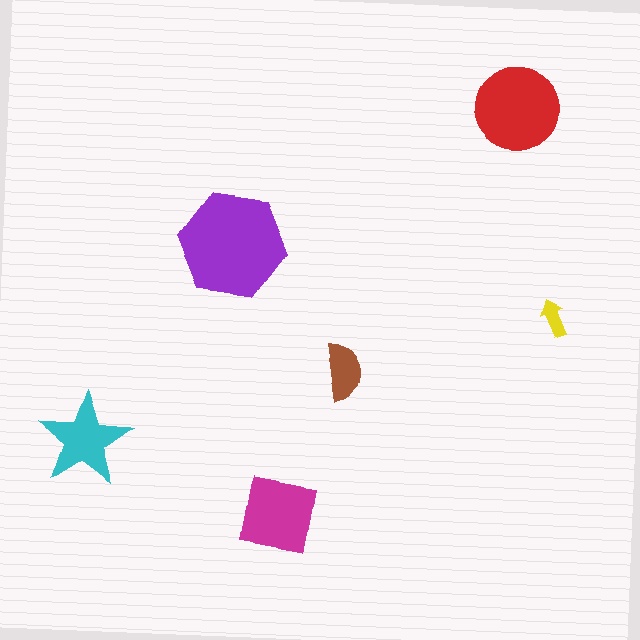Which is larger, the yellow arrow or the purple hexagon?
The purple hexagon.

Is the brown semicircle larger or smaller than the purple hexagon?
Smaller.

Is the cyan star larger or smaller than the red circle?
Smaller.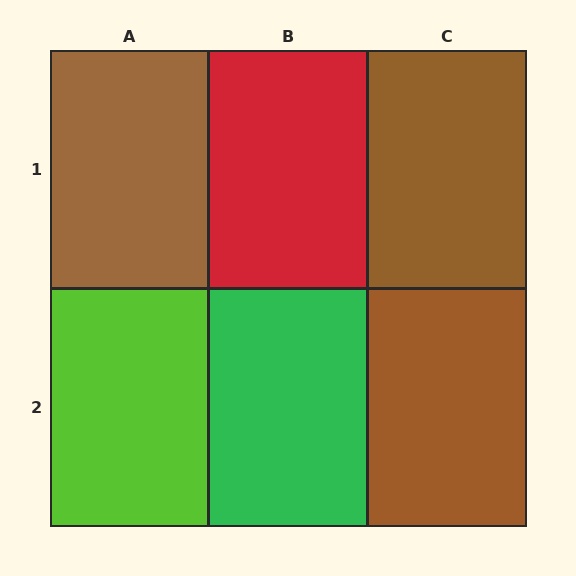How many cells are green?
1 cell is green.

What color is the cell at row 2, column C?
Brown.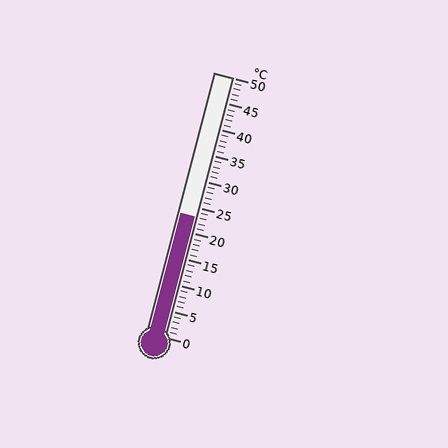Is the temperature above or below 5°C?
The temperature is above 5°C.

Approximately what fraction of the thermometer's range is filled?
The thermometer is filled to approximately 45% of its range.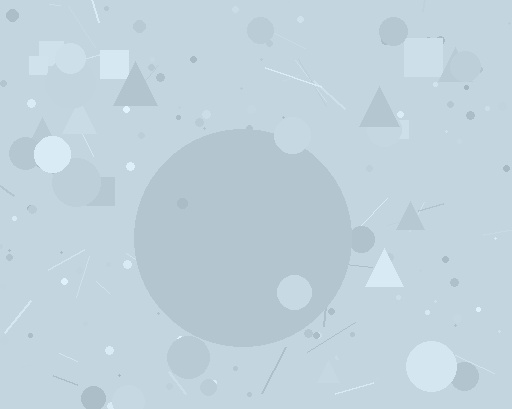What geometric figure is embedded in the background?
A circle is embedded in the background.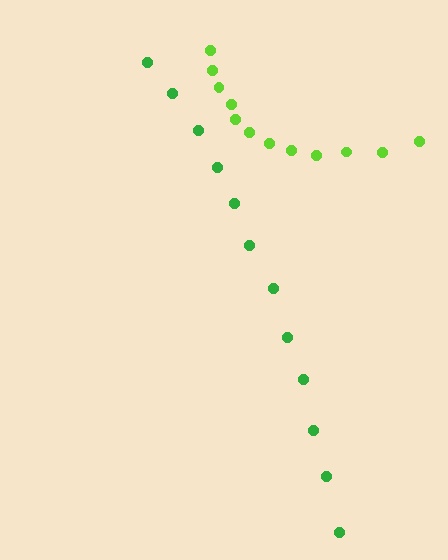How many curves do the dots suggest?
There are 2 distinct paths.